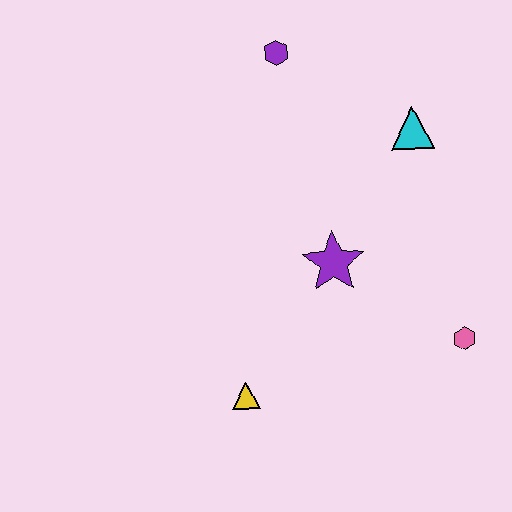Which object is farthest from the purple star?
The purple hexagon is farthest from the purple star.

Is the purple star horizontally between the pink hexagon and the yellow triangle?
Yes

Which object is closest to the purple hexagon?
The cyan triangle is closest to the purple hexagon.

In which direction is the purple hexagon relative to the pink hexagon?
The purple hexagon is above the pink hexagon.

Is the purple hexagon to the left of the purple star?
Yes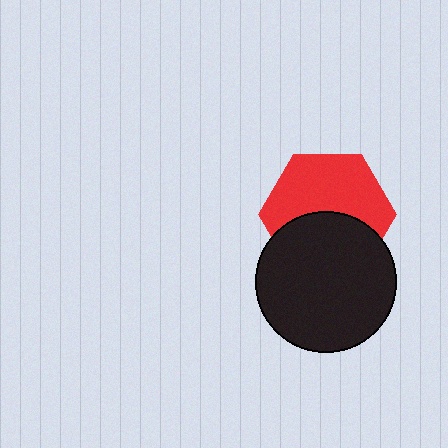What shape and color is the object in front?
The object in front is a black circle.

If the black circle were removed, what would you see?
You would see the complete red hexagon.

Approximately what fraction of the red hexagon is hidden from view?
Roughly 42% of the red hexagon is hidden behind the black circle.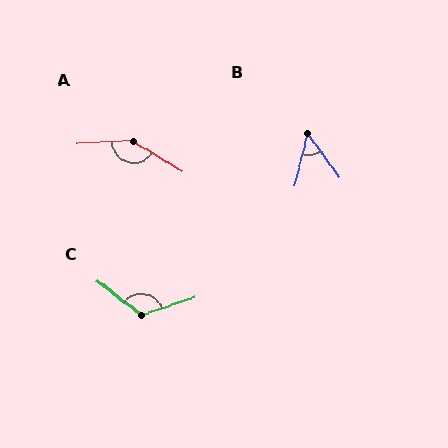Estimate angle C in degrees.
Approximately 123 degrees.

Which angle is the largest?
A, at approximately 147 degrees.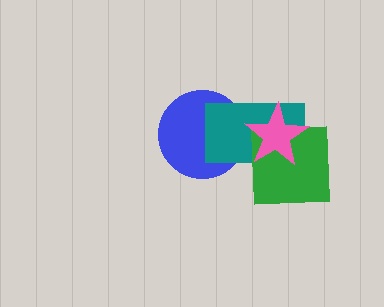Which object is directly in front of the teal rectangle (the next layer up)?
The green square is directly in front of the teal rectangle.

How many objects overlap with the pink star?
2 objects overlap with the pink star.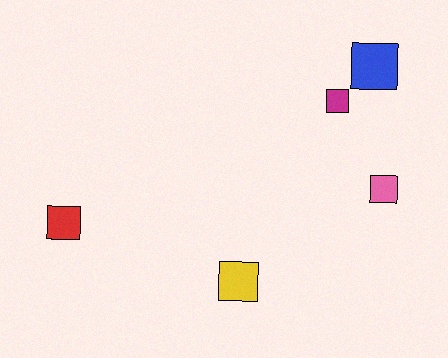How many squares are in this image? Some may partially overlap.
There are 5 squares.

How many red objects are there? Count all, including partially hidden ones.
There is 1 red object.